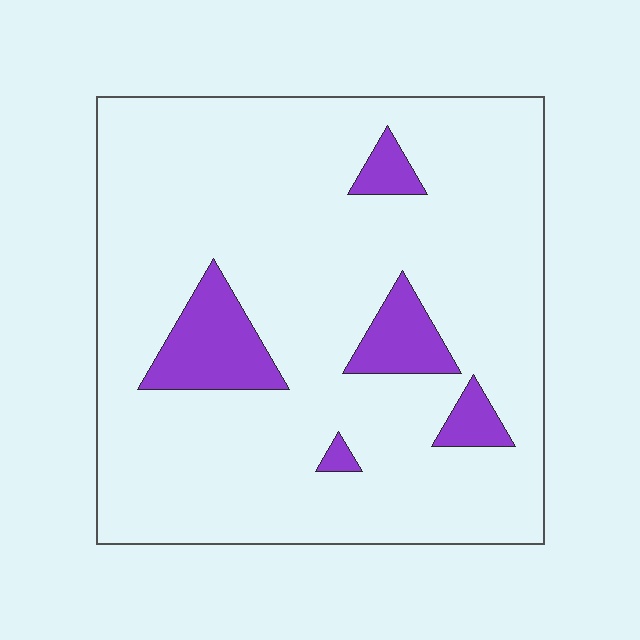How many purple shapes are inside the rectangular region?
5.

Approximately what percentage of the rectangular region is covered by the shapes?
Approximately 10%.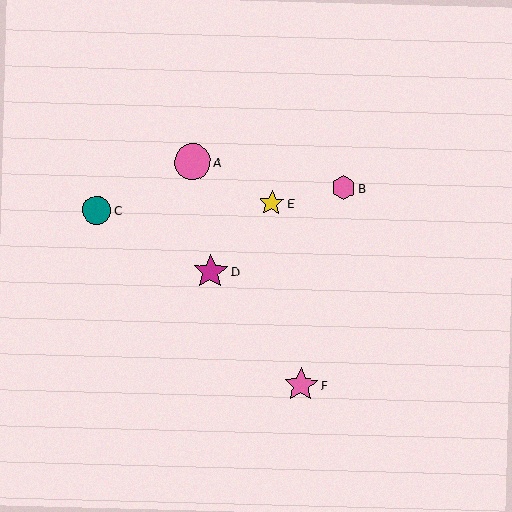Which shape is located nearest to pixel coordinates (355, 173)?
The pink hexagon (labeled B) at (343, 188) is nearest to that location.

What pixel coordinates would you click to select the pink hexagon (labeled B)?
Click at (343, 188) to select the pink hexagon B.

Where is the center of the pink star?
The center of the pink star is at (301, 385).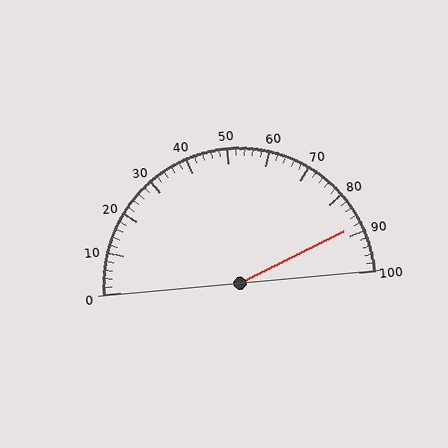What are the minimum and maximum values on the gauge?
The gauge ranges from 0 to 100.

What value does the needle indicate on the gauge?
The needle indicates approximately 88.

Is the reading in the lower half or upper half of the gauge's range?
The reading is in the upper half of the range (0 to 100).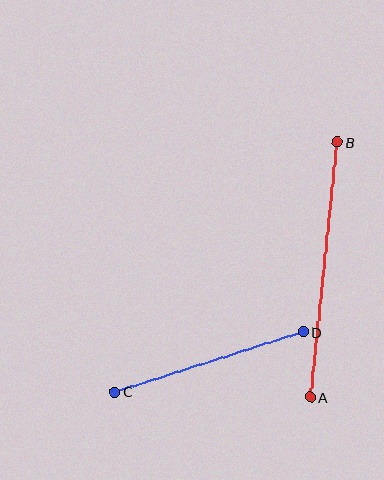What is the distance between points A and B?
The distance is approximately 257 pixels.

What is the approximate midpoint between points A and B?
The midpoint is at approximately (324, 270) pixels.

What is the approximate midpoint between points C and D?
The midpoint is at approximately (209, 362) pixels.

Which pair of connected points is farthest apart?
Points A and B are farthest apart.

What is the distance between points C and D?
The distance is approximately 198 pixels.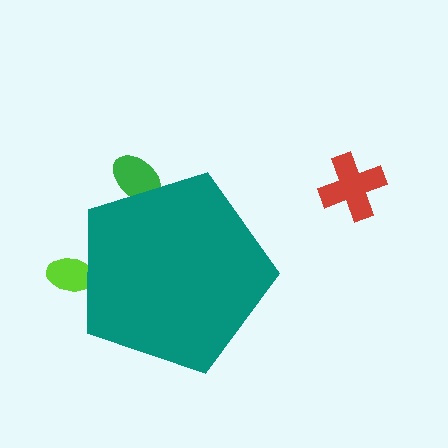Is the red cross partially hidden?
No, the red cross is fully visible.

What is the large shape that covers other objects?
A teal pentagon.